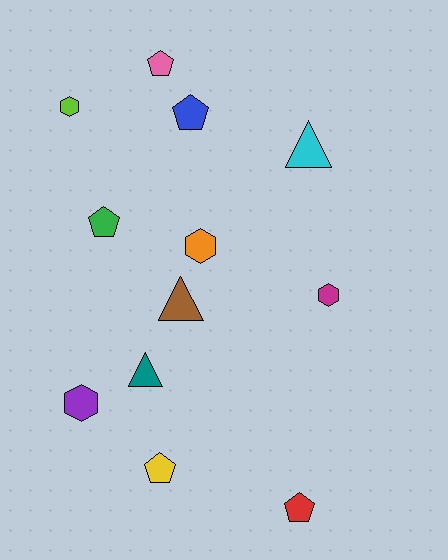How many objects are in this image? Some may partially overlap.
There are 12 objects.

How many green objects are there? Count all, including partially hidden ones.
There is 1 green object.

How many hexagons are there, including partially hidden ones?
There are 4 hexagons.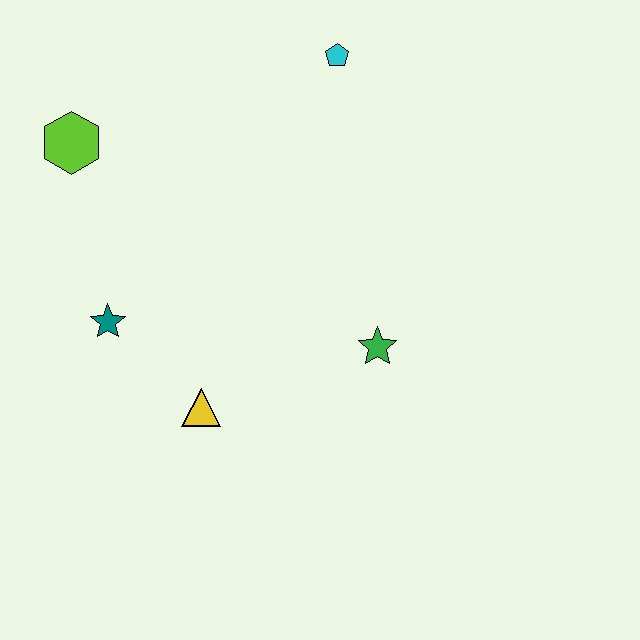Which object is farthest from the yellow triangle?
The cyan pentagon is farthest from the yellow triangle.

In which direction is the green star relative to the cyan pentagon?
The green star is below the cyan pentagon.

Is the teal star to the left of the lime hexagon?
No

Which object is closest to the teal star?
The yellow triangle is closest to the teal star.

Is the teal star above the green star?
Yes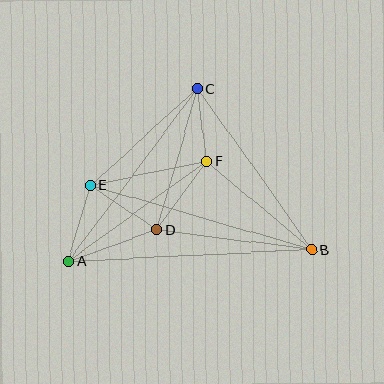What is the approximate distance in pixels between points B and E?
The distance between B and E is approximately 231 pixels.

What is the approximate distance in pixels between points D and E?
The distance between D and E is approximately 80 pixels.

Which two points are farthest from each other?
Points A and B are farthest from each other.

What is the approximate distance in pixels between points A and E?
The distance between A and E is approximately 79 pixels.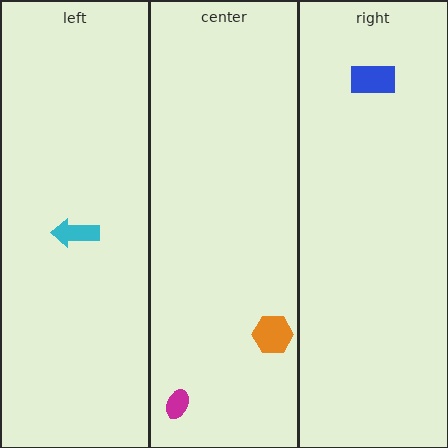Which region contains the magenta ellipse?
The center region.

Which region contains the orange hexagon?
The center region.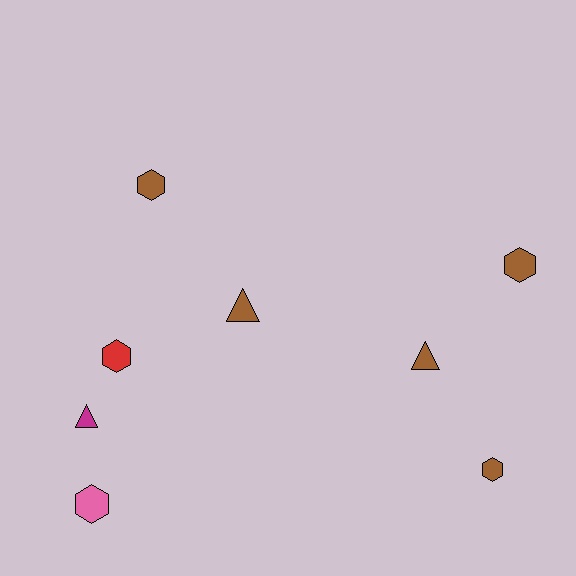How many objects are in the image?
There are 8 objects.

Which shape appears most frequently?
Hexagon, with 5 objects.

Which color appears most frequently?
Brown, with 5 objects.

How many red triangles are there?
There are no red triangles.